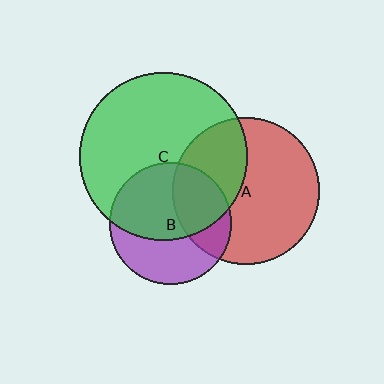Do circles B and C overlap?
Yes.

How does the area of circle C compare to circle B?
Approximately 1.9 times.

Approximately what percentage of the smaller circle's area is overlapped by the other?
Approximately 60%.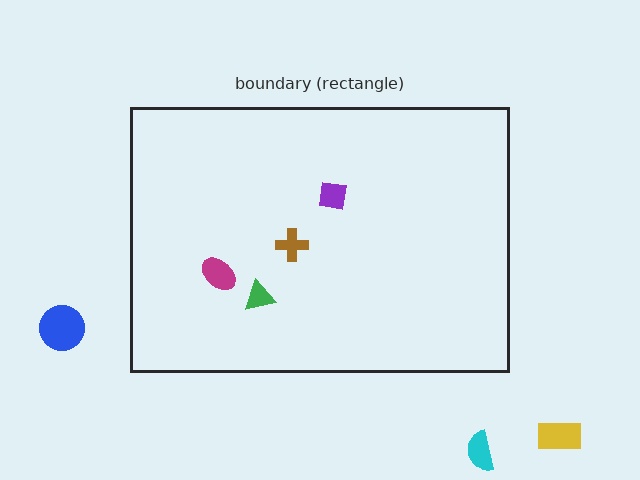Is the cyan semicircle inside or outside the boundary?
Outside.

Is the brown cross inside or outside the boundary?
Inside.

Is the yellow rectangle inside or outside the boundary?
Outside.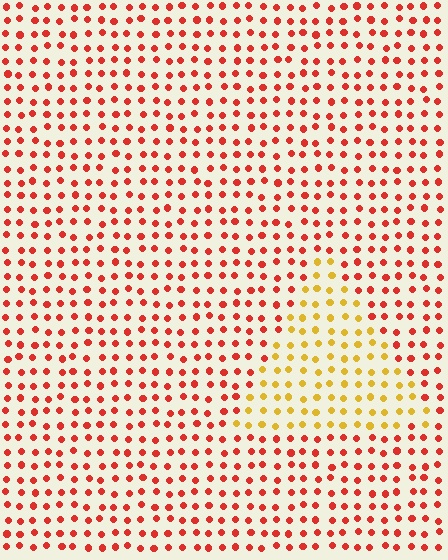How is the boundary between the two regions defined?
The boundary is defined purely by a slight shift in hue (about 45 degrees). Spacing, size, and orientation are identical on both sides.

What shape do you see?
I see a triangle.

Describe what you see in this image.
The image is filled with small red elements in a uniform arrangement. A triangle-shaped region is visible where the elements are tinted to a slightly different hue, forming a subtle color boundary.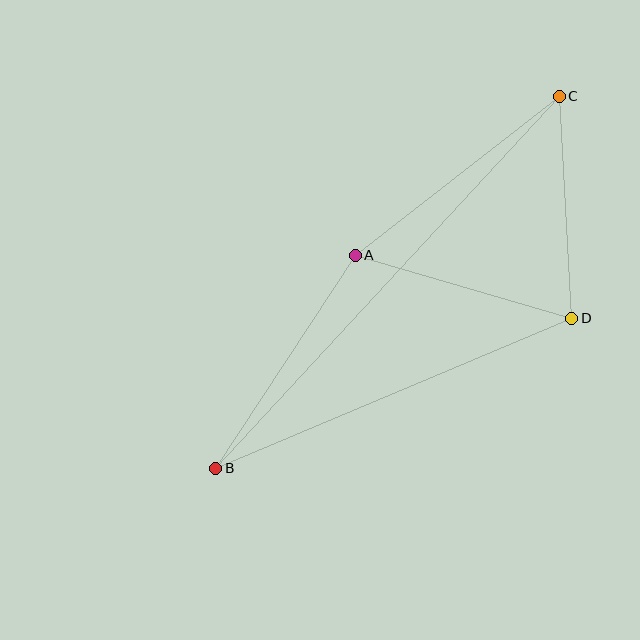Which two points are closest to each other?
Points C and D are closest to each other.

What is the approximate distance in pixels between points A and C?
The distance between A and C is approximately 258 pixels.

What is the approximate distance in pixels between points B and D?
The distance between B and D is approximately 386 pixels.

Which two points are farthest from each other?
Points B and C are farthest from each other.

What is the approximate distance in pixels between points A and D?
The distance between A and D is approximately 225 pixels.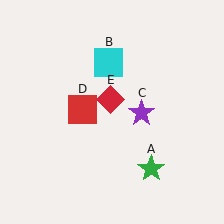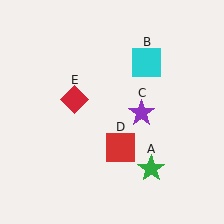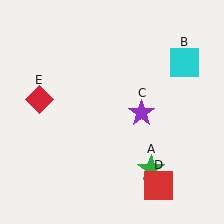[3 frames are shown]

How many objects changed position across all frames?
3 objects changed position: cyan square (object B), red square (object D), red diamond (object E).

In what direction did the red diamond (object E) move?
The red diamond (object E) moved left.